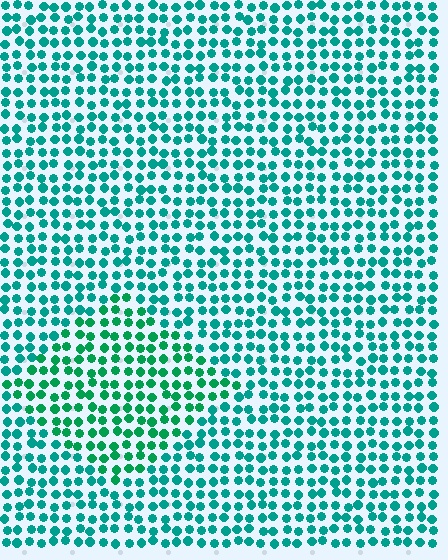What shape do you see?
I see a diamond.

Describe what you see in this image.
The image is filled with small teal elements in a uniform arrangement. A diamond-shaped region is visible where the elements are tinted to a slightly different hue, forming a subtle color boundary.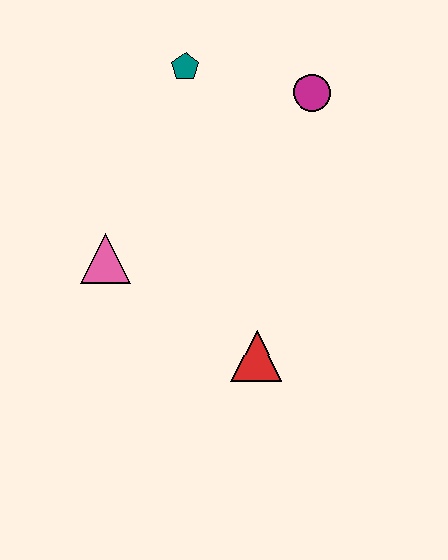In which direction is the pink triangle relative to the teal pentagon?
The pink triangle is below the teal pentagon.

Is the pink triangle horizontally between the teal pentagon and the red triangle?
No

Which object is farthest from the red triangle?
The teal pentagon is farthest from the red triangle.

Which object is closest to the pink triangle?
The red triangle is closest to the pink triangle.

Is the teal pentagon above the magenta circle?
Yes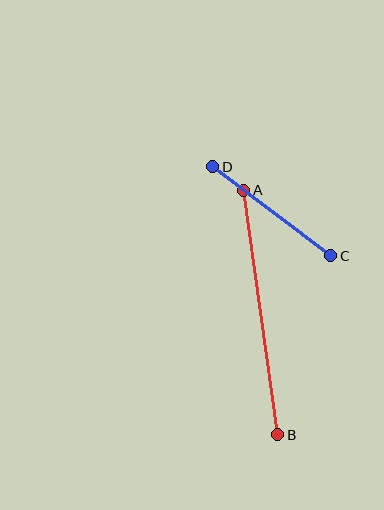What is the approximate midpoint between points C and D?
The midpoint is at approximately (272, 211) pixels.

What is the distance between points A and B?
The distance is approximately 246 pixels.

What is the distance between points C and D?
The distance is approximately 148 pixels.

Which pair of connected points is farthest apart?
Points A and B are farthest apart.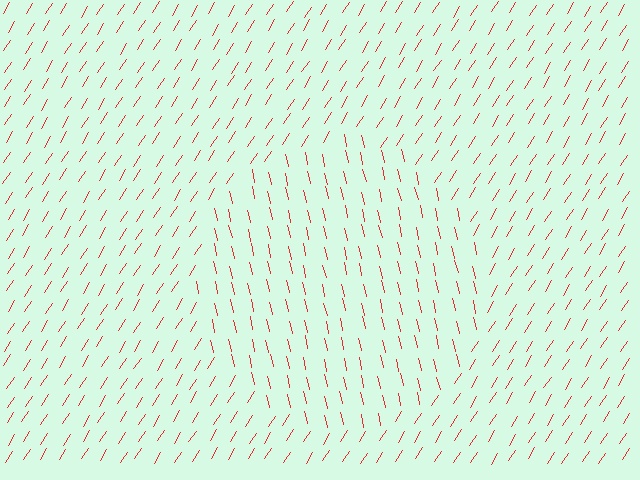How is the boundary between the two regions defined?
The boundary is defined purely by a change in line orientation (approximately 45 degrees difference). All lines are the same color and thickness.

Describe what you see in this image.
The image is filled with small red line segments. A circle region in the image has lines oriented differently from the surrounding lines, creating a visible texture boundary.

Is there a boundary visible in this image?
Yes, there is a texture boundary formed by a change in line orientation.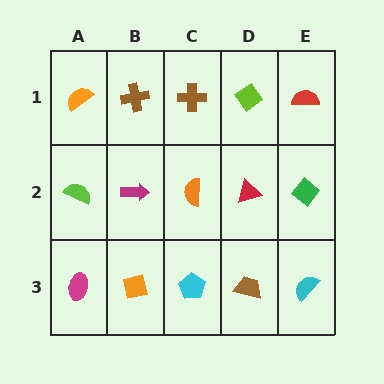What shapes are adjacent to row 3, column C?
An orange semicircle (row 2, column C), an orange square (row 3, column B), a brown trapezoid (row 3, column D).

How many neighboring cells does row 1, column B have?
3.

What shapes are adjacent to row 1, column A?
A lime semicircle (row 2, column A), a brown cross (row 1, column B).